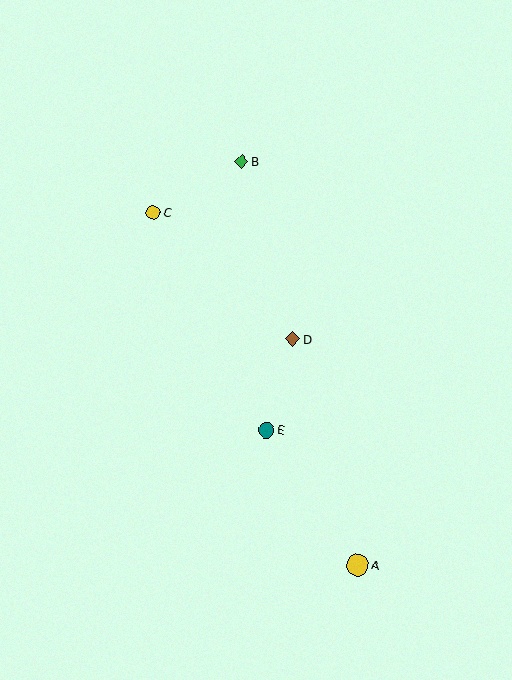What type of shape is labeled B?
Shape B is a green diamond.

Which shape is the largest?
The yellow circle (labeled A) is the largest.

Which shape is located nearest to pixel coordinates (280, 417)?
The teal circle (labeled E) at (266, 430) is nearest to that location.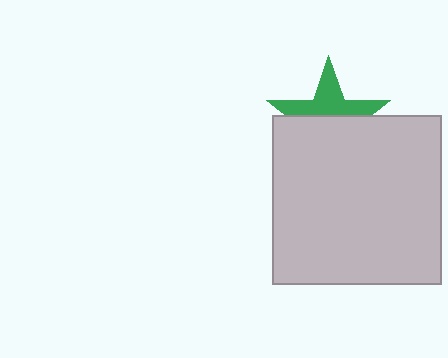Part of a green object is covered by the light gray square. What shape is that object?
It is a star.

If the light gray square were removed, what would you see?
You would see the complete green star.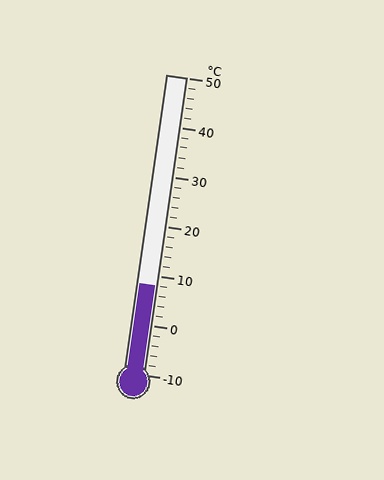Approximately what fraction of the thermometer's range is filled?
The thermometer is filled to approximately 30% of its range.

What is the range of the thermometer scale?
The thermometer scale ranges from -10°C to 50°C.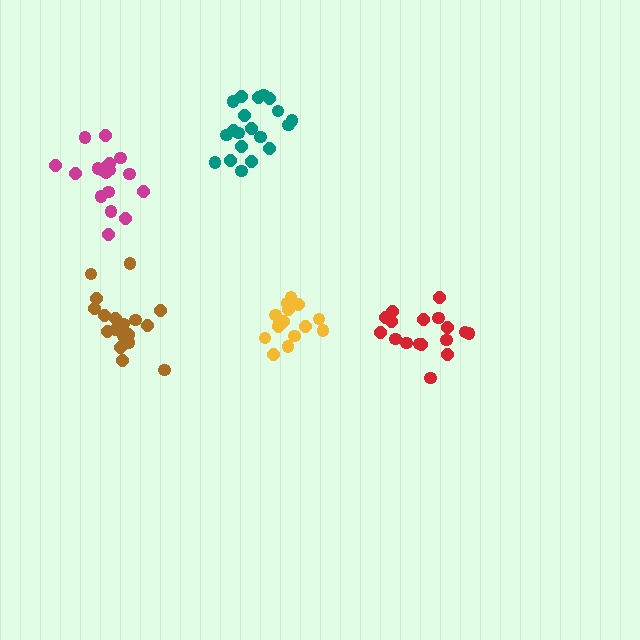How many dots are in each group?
Group 1: 20 dots, Group 2: 15 dots, Group 3: 17 dots, Group 4: 20 dots, Group 5: 18 dots (90 total).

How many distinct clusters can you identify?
There are 5 distinct clusters.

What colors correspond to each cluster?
The clusters are colored: teal, yellow, red, brown, magenta.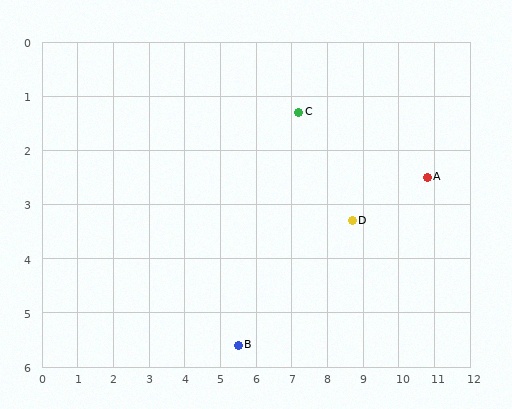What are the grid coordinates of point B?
Point B is at approximately (5.5, 5.6).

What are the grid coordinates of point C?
Point C is at approximately (7.2, 1.3).